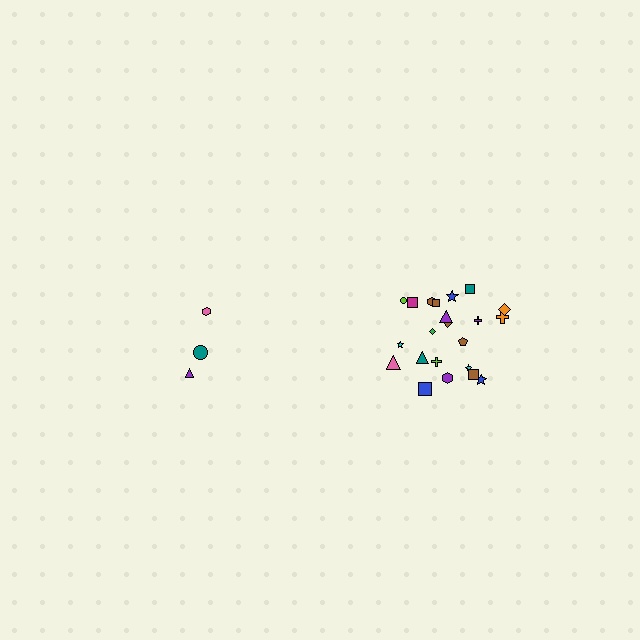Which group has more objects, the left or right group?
The right group.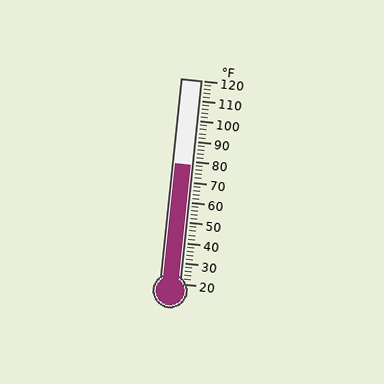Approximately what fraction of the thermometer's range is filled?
The thermometer is filled to approximately 60% of its range.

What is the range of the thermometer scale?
The thermometer scale ranges from 20°F to 120°F.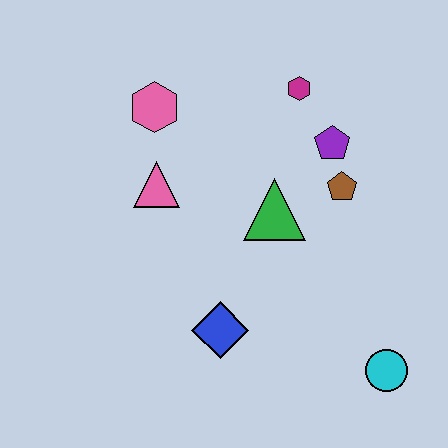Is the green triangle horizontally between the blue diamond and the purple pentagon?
Yes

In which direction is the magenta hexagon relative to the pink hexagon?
The magenta hexagon is to the right of the pink hexagon.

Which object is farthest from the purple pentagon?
The cyan circle is farthest from the purple pentagon.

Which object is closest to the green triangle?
The brown pentagon is closest to the green triangle.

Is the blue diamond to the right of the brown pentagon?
No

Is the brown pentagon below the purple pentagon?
Yes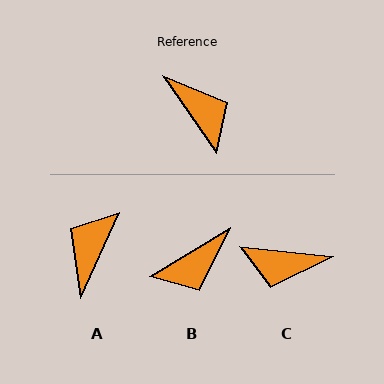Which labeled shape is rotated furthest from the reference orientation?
C, about 131 degrees away.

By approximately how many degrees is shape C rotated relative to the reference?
Approximately 131 degrees clockwise.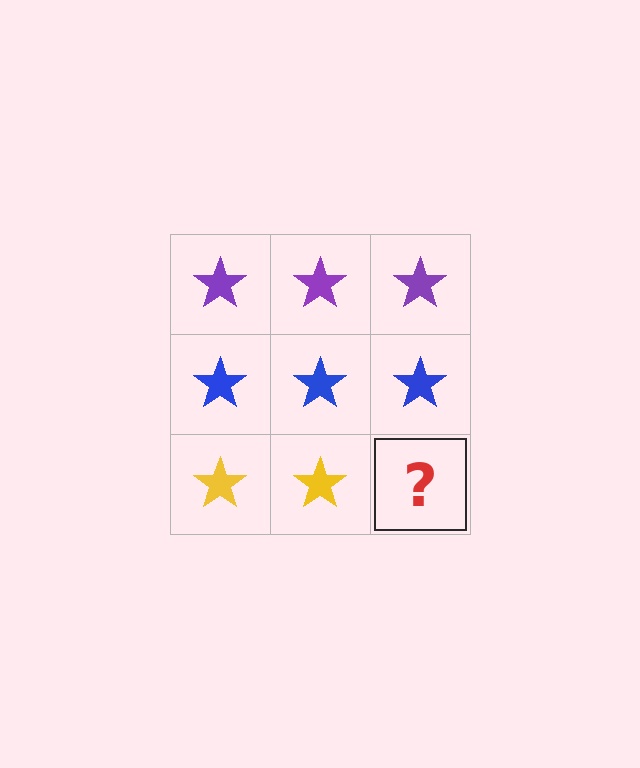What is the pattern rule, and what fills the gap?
The rule is that each row has a consistent color. The gap should be filled with a yellow star.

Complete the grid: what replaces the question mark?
The question mark should be replaced with a yellow star.